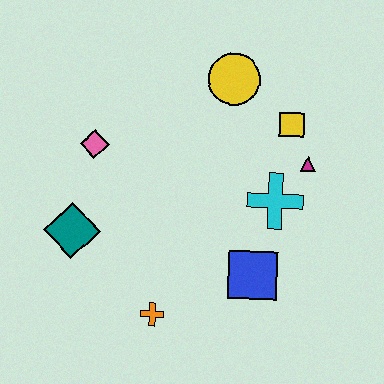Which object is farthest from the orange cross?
The yellow circle is farthest from the orange cross.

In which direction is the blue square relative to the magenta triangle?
The blue square is below the magenta triangle.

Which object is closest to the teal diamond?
The pink diamond is closest to the teal diamond.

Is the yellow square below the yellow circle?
Yes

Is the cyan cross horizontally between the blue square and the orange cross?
No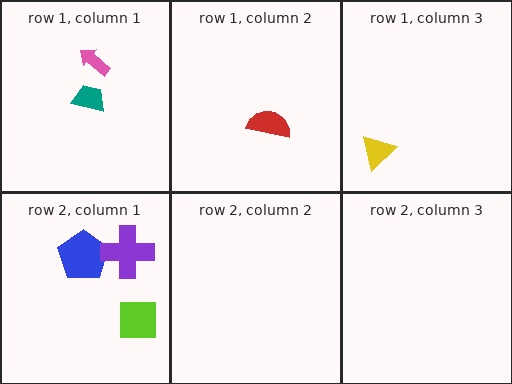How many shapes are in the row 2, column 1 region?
3.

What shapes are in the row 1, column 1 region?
The pink arrow, the teal trapezoid.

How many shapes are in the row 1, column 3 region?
1.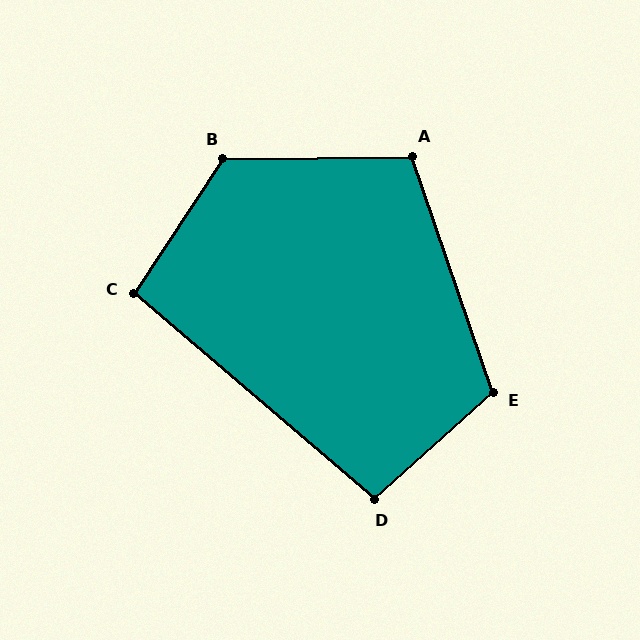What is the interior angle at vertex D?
Approximately 97 degrees (obtuse).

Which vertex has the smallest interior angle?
C, at approximately 97 degrees.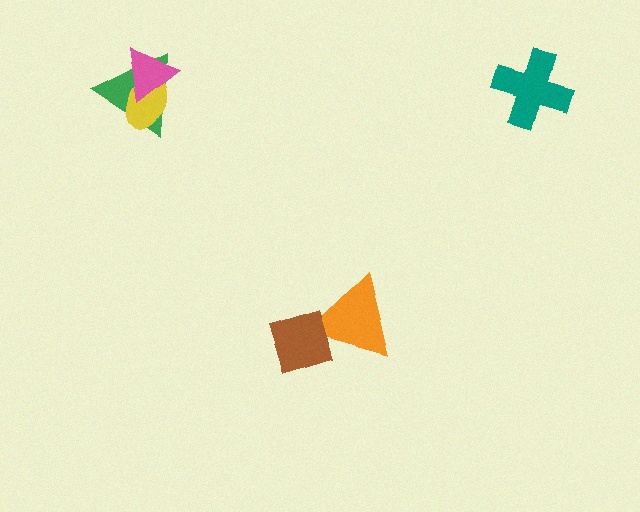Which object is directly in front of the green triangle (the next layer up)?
The yellow ellipse is directly in front of the green triangle.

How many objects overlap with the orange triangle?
1 object overlaps with the orange triangle.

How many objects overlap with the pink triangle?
2 objects overlap with the pink triangle.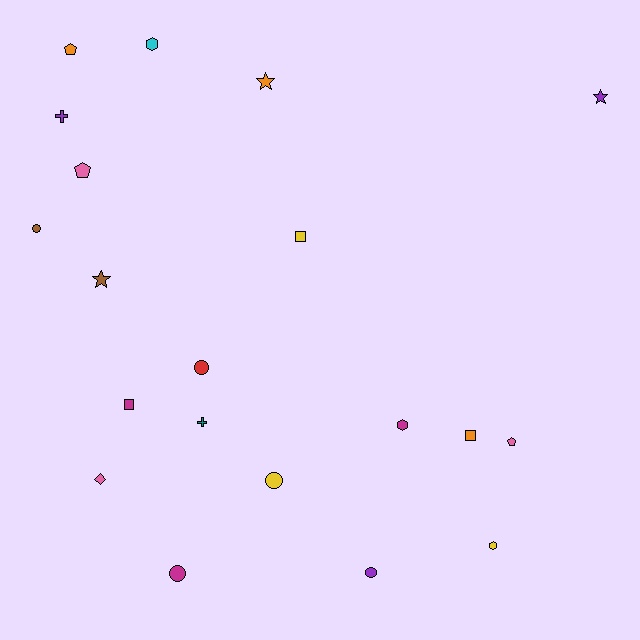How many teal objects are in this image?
There is 1 teal object.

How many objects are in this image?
There are 20 objects.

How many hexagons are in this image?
There are 3 hexagons.